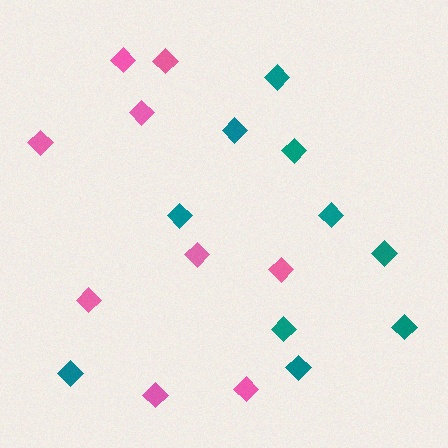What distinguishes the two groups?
There are 2 groups: one group of pink diamonds (9) and one group of teal diamonds (10).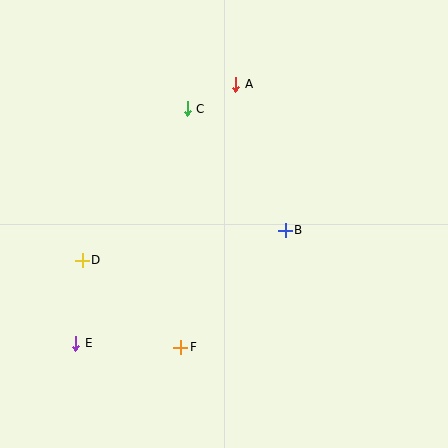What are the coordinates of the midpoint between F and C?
The midpoint between F and C is at (184, 228).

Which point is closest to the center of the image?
Point B at (285, 230) is closest to the center.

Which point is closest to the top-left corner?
Point C is closest to the top-left corner.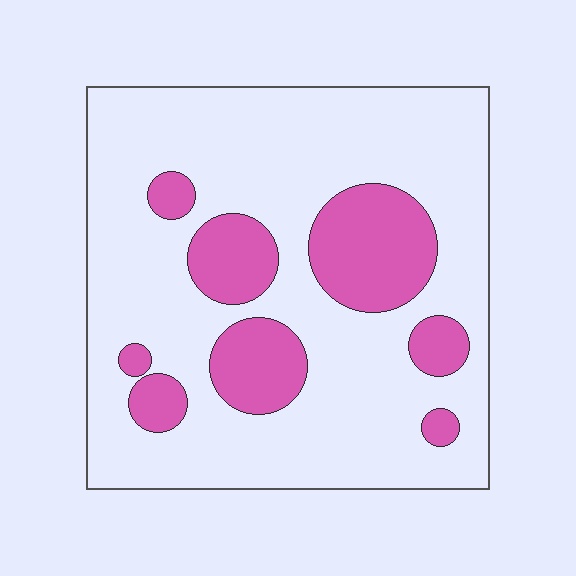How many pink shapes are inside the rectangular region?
8.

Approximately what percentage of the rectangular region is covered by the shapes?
Approximately 25%.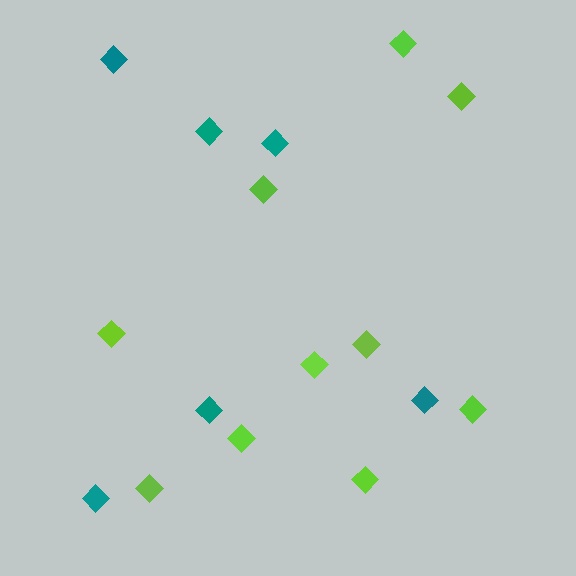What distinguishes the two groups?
There are 2 groups: one group of lime diamonds (10) and one group of teal diamonds (6).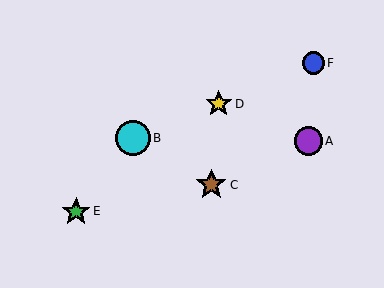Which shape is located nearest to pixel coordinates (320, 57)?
The blue circle (labeled F) at (313, 63) is nearest to that location.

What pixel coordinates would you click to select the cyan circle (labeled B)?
Click at (133, 138) to select the cyan circle B.